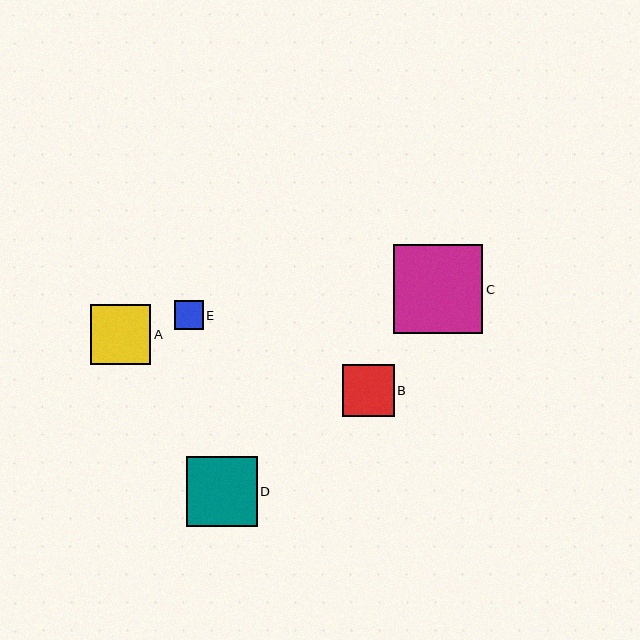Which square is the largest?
Square C is the largest with a size of approximately 89 pixels.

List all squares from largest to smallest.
From largest to smallest: C, D, A, B, E.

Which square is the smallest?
Square E is the smallest with a size of approximately 29 pixels.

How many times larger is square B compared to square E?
Square B is approximately 1.8 times the size of square E.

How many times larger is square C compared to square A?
Square C is approximately 1.5 times the size of square A.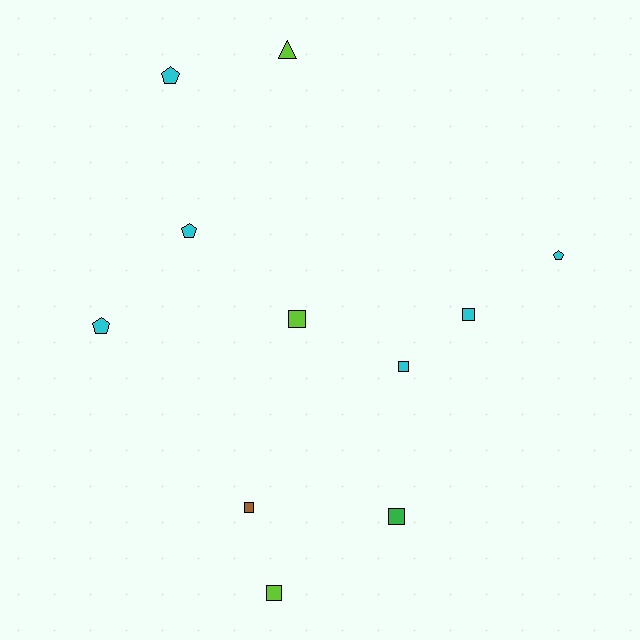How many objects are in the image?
There are 11 objects.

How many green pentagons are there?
There are no green pentagons.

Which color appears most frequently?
Cyan, with 6 objects.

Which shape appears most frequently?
Square, with 6 objects.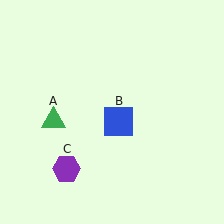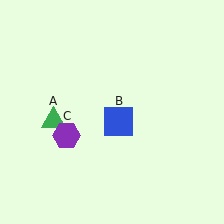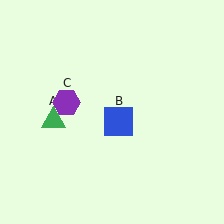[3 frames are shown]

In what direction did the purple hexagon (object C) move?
The purple hexagon (object C) moved up.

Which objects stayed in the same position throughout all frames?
Green triangle (object A) and blue square (object B) remained stationary.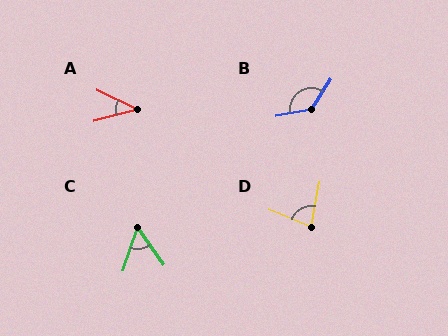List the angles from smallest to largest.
A (40°), C (54°), D (79°), B (133°).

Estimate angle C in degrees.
Approximately 54 degrees.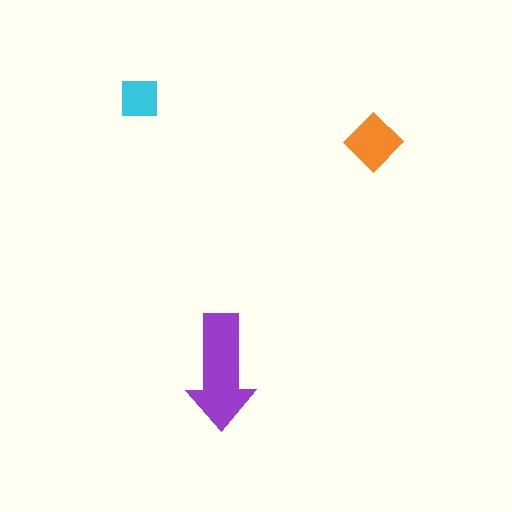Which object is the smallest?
The cyan square.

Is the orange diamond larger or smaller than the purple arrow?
Smaller.